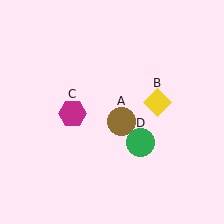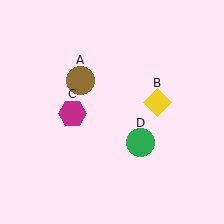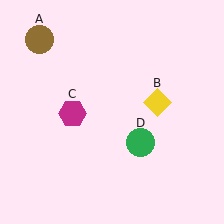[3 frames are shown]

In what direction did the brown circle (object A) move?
The brown circle (object A) moved up and to the left.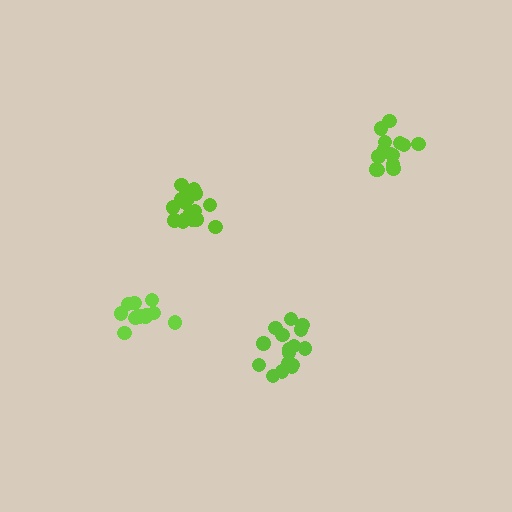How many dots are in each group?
Group 1: 18 dots, Group 2: 16 dots, Group 3: 14 dots, Group 4: 12 dots (60 total).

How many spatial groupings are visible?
There are 4 spatial groupings.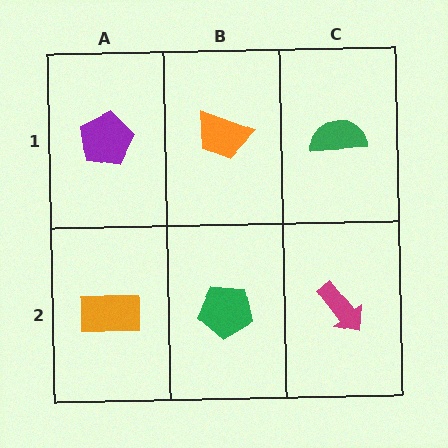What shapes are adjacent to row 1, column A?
An orange rectangle (row 2, column A), an orange trapezoid (row 1, column B).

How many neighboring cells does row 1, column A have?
2.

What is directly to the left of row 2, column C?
A green pentagon.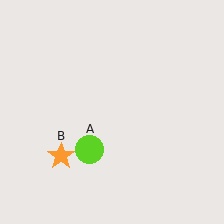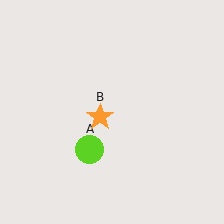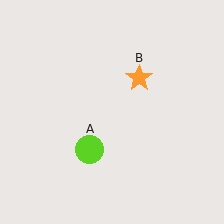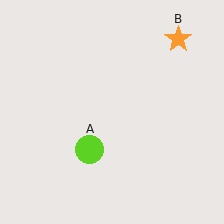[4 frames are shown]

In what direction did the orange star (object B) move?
The orange star (object B) moved up and to the right.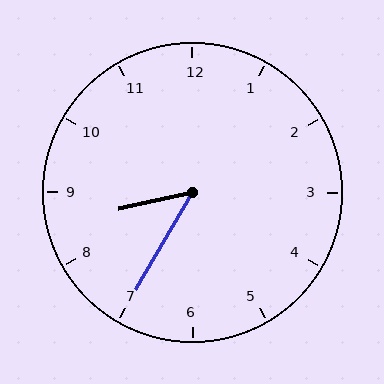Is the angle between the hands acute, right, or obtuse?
It is acute.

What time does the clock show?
8:35.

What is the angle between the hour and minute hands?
Approximately 48 degrees.